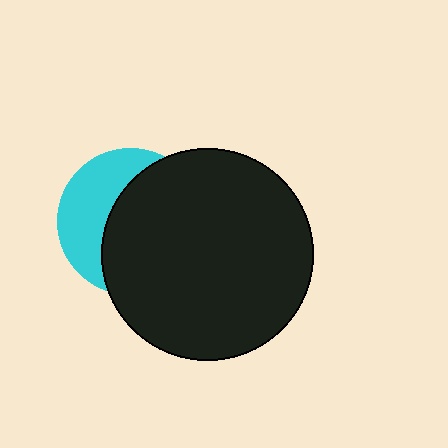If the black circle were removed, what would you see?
You would see the complete cyan circle.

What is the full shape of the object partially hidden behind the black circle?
The partially hidden object is a cyan circle.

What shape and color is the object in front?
The object in front is a black circle.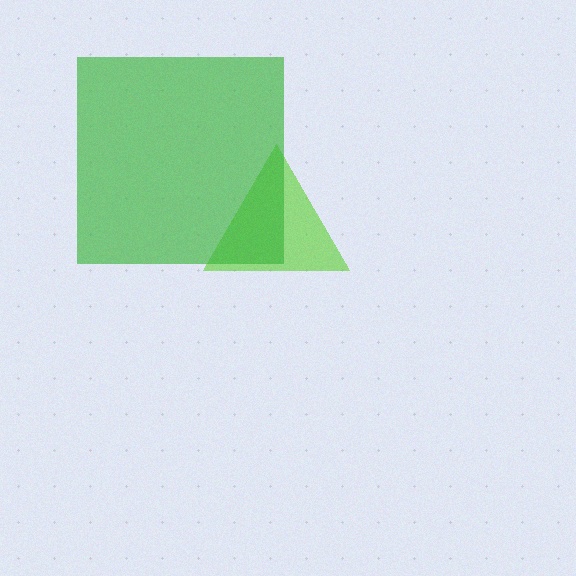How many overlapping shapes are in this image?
There are 2 overlapping shapes in the image.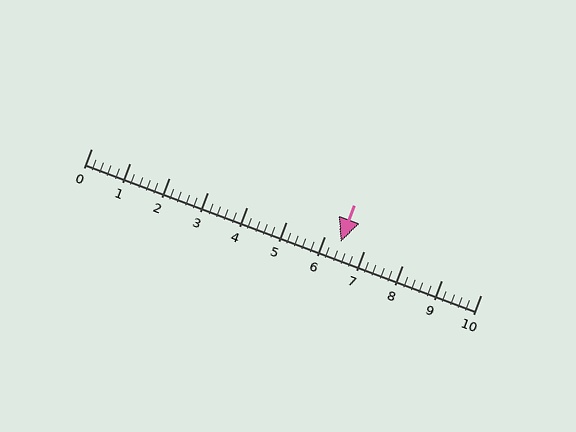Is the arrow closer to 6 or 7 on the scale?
The arrow is closer to 6.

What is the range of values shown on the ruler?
The ruler shows values from 0 to 10.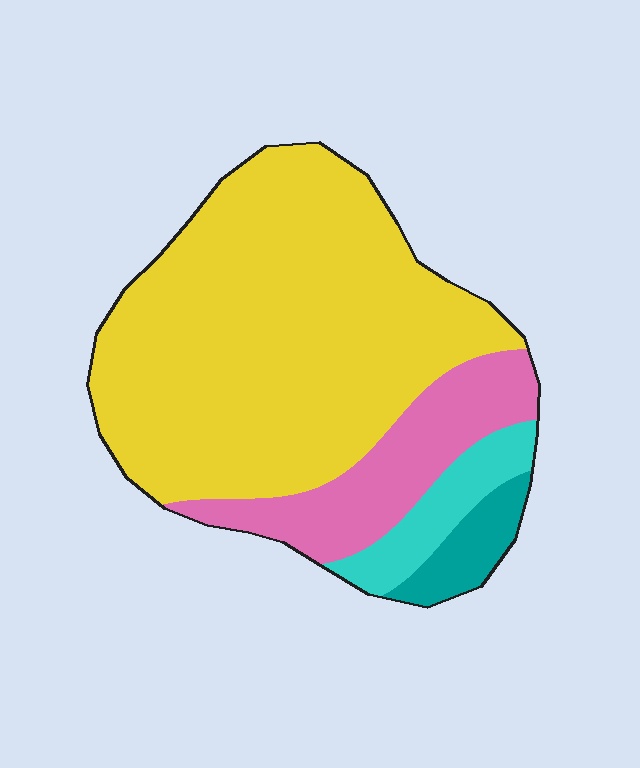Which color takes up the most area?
Yellow, at roughly 70%.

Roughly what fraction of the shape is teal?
Teal covers 6% of the shape.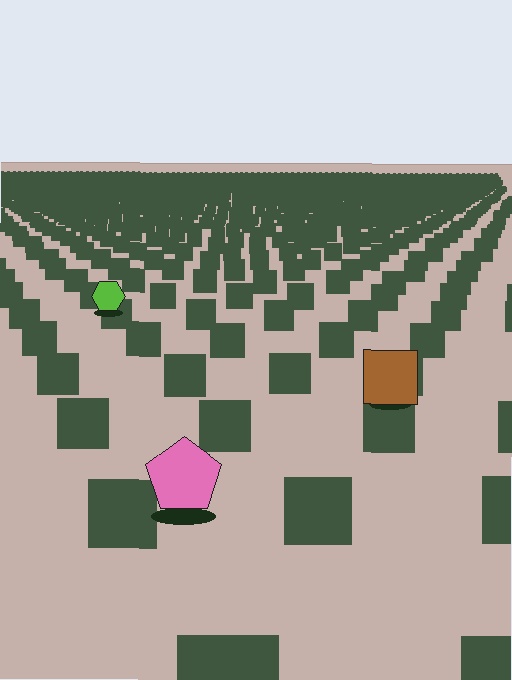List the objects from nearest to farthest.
From nearest to farthest: the pink pentagon, the brown square, the lime hexagon.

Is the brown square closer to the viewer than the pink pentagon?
No. The pink pentagon is closer — you can tell from the texture gradient: the ground texture is coarser near it.